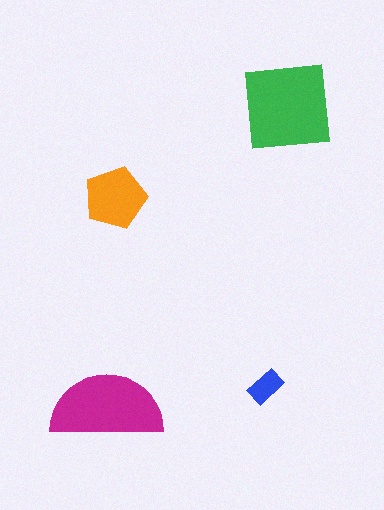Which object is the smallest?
The blue rectangle.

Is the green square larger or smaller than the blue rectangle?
Larger.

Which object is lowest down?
The magenta semicircle is bottommost.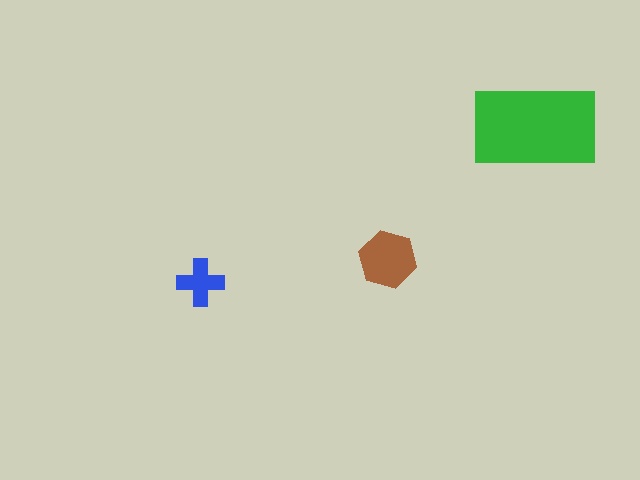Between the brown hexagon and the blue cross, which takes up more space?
The brown hexagon.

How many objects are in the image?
There are 3 objects in the image.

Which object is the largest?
The green rectangle.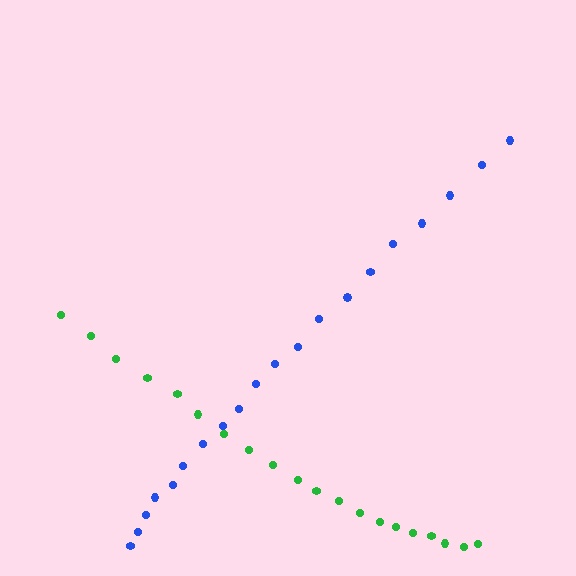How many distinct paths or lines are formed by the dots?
There are 2 distinct paths.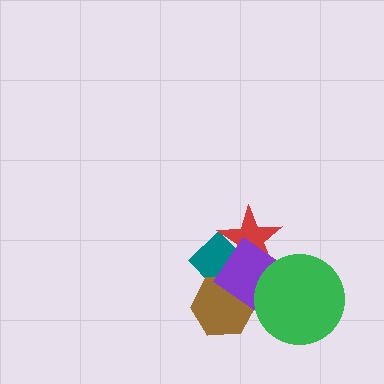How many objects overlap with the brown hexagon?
2 objects overlap with the brown hexagon.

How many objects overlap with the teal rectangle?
3 objects overlap with the teal rectangle.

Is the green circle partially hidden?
No, no other shape covers it.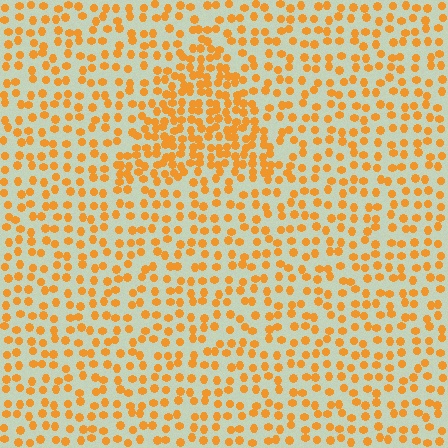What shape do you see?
I see a triangle.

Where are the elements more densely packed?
The elements are more densely packed inside the triangle boundary.